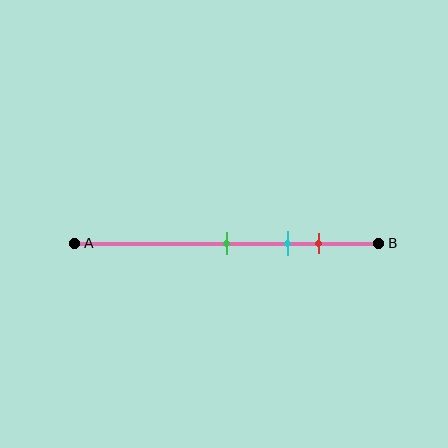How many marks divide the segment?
There are 3 marks dividing the segment.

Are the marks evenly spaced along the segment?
Yes, the marks are approximately evenly spaced.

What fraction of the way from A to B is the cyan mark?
The cyan mark is approximately 70% (0.7) of the way from A to B.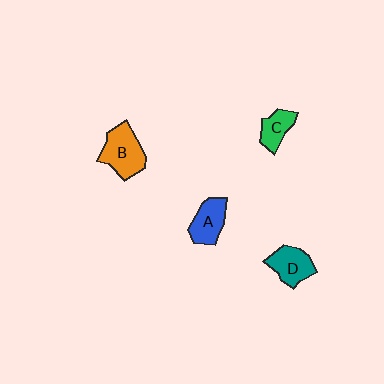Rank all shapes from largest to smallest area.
From largest to smallest: B (orange), D (teal), A (blue), C (green).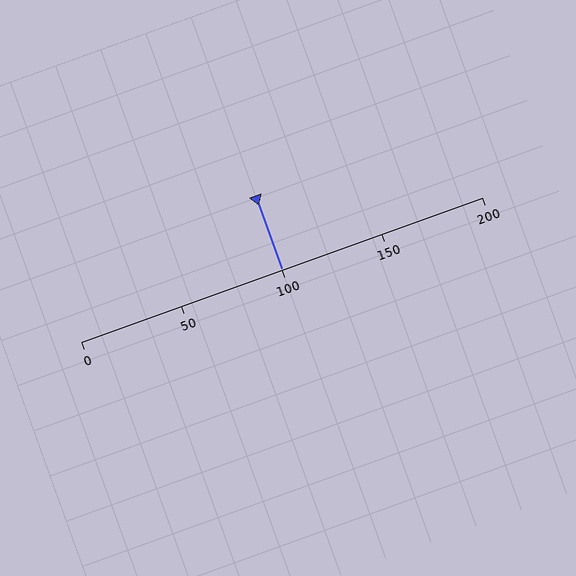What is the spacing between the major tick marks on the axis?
The major ticks are spaced 50 apart.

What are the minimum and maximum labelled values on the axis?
The axis runs from 0 to 200.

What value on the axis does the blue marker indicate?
The marker indicates approximately 100.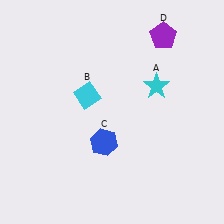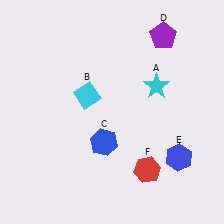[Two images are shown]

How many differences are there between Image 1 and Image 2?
There are 2 differences between the two images.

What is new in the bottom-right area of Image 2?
A red hexagon (F) was added in the bottom-right area of Image 2.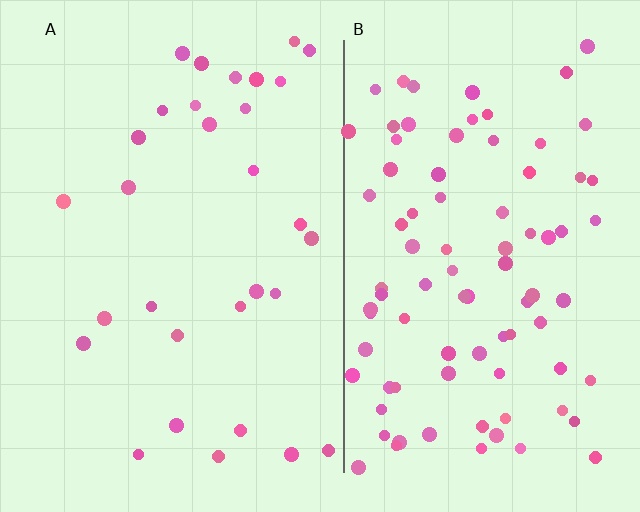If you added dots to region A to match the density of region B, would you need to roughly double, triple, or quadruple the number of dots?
Approximately triple.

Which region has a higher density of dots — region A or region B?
B (the right).